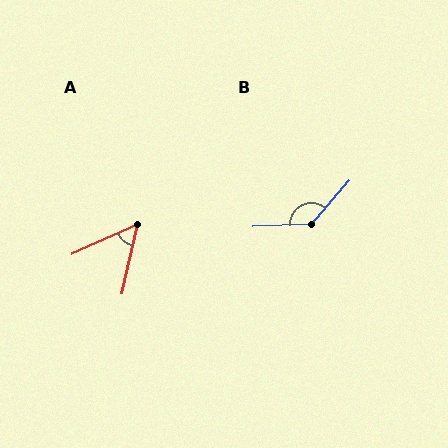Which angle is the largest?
B, at approximately 133 degrees.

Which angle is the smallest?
A, at approximately 52 degrees.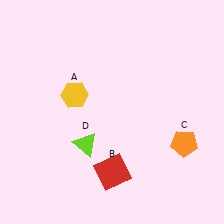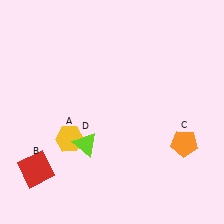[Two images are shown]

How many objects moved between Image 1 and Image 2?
2 objects moved between the two images.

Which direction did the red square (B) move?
The red square (B) moved left.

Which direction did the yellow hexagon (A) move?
The yellow hexagon (A) moved down.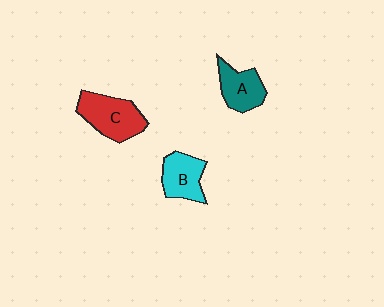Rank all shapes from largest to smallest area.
From largest to smallest: C (red), B (cyan), A (teal).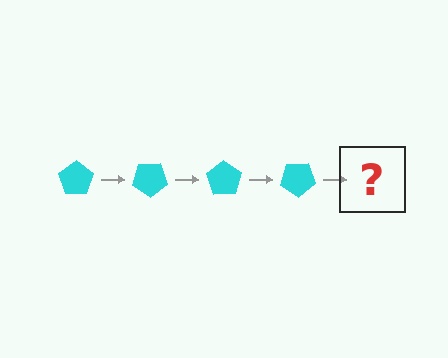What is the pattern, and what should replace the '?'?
The pattern is that the pentagon rotates 35 degrees each step. The '?' should be a cyan pentagon rotated 140 degrees.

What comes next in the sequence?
The next element should be a cyan pentagon rotated 140 degrees.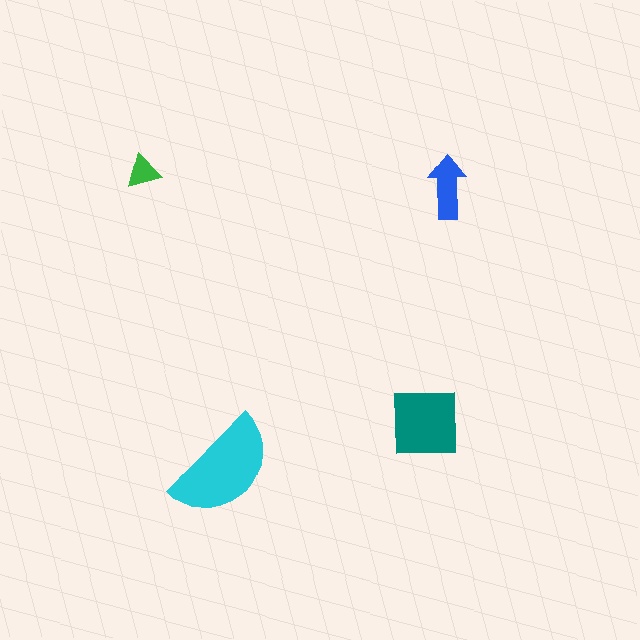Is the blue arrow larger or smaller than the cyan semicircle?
Smaller.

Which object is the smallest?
The green triangle.